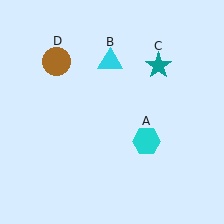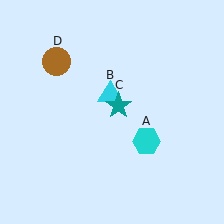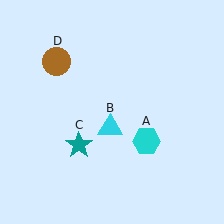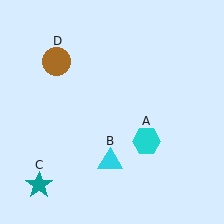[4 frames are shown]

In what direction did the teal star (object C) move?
The teal star (object C) moved down and to the left.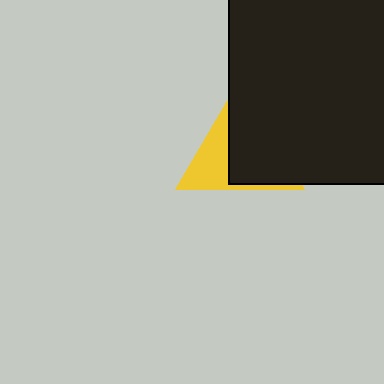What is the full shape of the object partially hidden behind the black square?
The partially hidden object is a yellow triangle.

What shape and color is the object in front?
The object in front is a black square.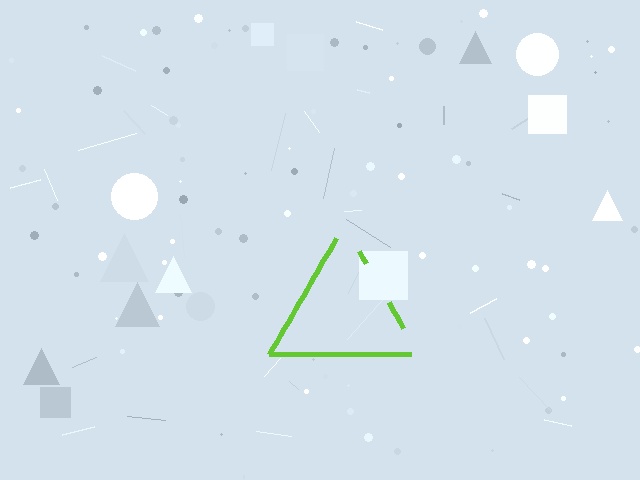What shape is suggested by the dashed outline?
The dashed outline suggests a triangle.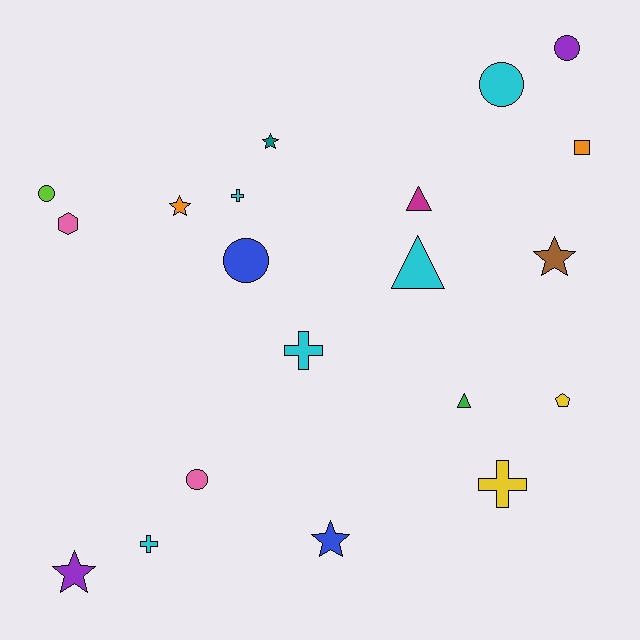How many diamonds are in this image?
There are no diamonds.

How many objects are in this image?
There are 20 objects.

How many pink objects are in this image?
There are 2 pink objects.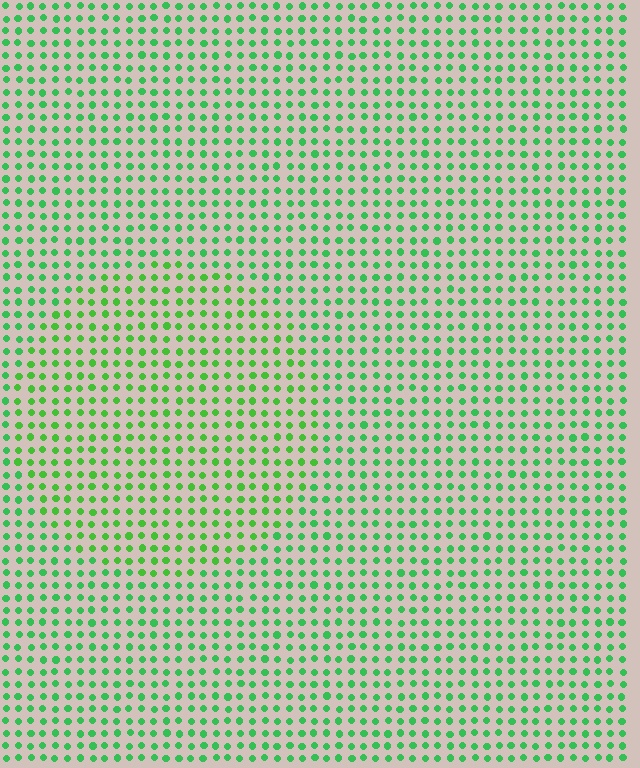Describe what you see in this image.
The image is filled with small green elements in a uniform arrangement. A circle-shaped region is visible where the elements are tinted to a slightly different hue, forming a subtle color boundary.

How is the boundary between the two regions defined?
The boundary is defined purely by a slight shift in hue (about 21 degrees). Spacing, size, and orientation are identical on both sides.